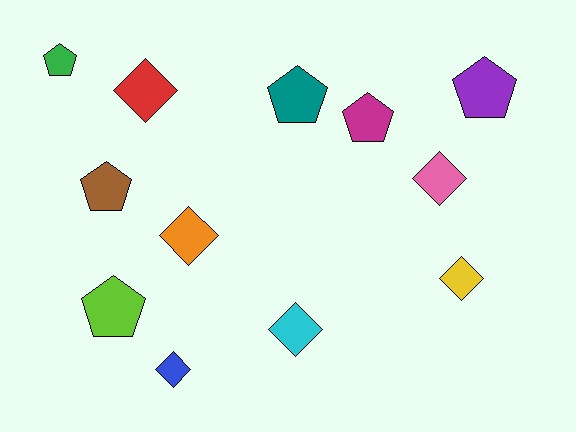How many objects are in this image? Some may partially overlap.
There are 12 objects.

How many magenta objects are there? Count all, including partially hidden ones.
There is 1 magenta object.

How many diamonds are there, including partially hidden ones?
There are 6 diamonds.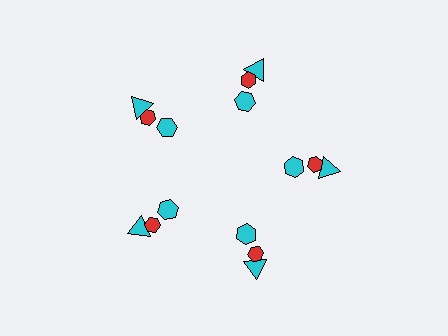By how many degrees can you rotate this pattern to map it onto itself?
The pattern maps onto itself every 72 degrees of rotation.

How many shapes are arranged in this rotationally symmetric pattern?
There are 15 shapes, arranged in 5 groups of 3.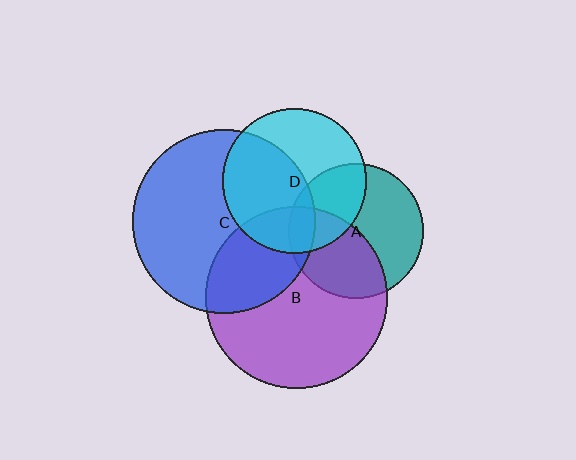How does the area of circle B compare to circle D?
Approximately 1.6 times.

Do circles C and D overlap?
Yes.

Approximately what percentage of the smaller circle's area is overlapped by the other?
Approximately 50%.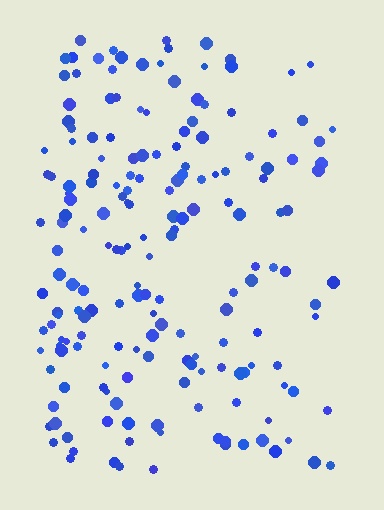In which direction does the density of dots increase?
From right to left, with the left side densest.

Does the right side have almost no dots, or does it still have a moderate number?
Still a moderate number, just noticeably fewer than the left.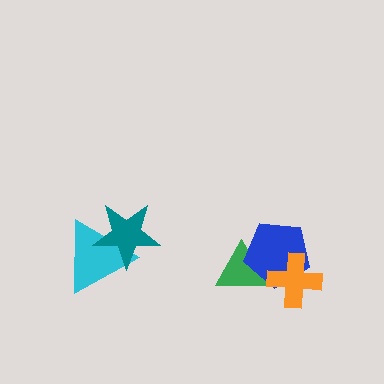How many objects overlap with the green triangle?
1 object overlaps with the green triangle.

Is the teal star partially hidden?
No, no other shape covers it.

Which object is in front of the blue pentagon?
The orange cross is in front of the blue pentagon.